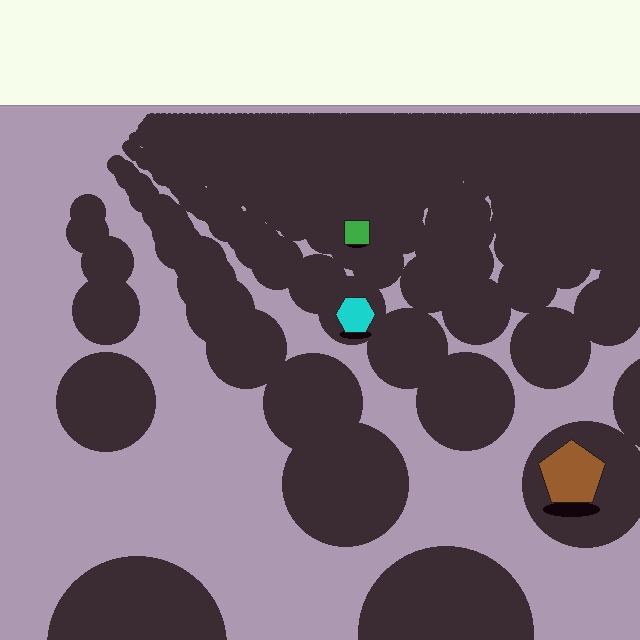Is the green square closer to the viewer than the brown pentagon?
No. The brown pentagon is closer — you can tell from the texture gradient: the ground texture is coarser near it.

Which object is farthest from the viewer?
The green square is farthest from the viewer. It appears smaller and the ground texture around it is denser.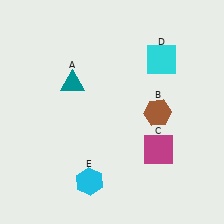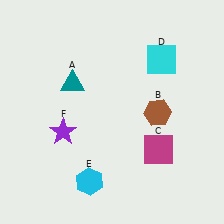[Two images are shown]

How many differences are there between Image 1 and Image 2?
There is 1 difference between the two images.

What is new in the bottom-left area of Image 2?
A purple star (F) was added in the bottom-left area of Image 2.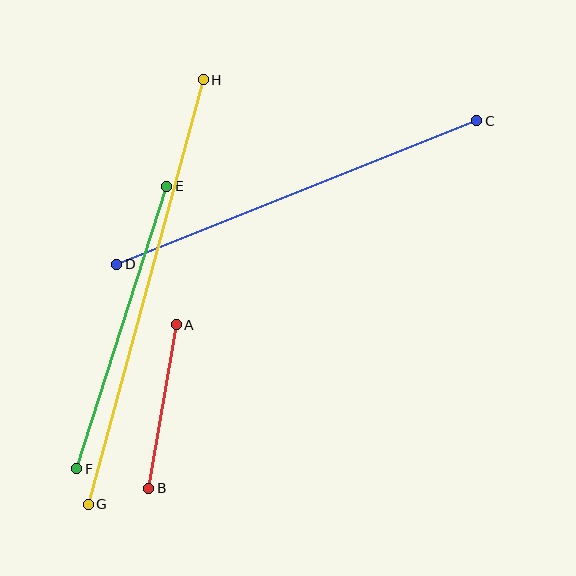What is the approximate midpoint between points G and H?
The midpoint is at approximately (146, 292) pixels.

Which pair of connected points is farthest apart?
Points G and H are farthest apart.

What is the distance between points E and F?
The distance is approximately 297 pixels.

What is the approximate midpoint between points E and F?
The midpoint is at approximately (122, 328) pixels.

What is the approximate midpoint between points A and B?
The midpoint is at approximately (163, 407) pixels.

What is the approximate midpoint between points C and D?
The midpoint is at approximately (297, 193) pixels.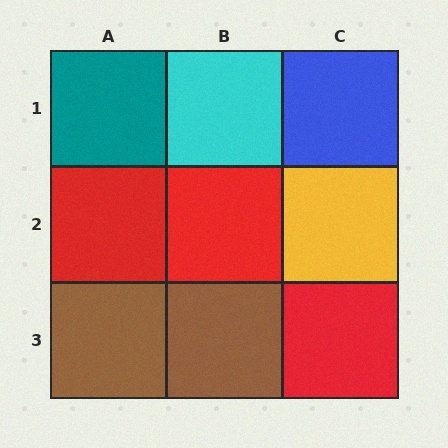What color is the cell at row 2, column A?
Red.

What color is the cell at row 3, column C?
Red.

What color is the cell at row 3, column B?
Brown.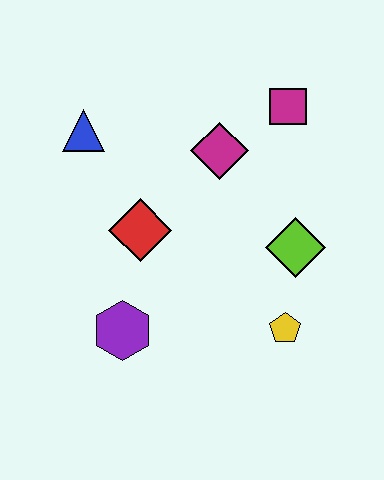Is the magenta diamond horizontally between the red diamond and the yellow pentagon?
Yes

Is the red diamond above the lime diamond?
Yes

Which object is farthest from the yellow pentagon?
The blue triangle is farthest from the yellow pentagon.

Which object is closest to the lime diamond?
The yellow pentagon is closest to the lime diamond.